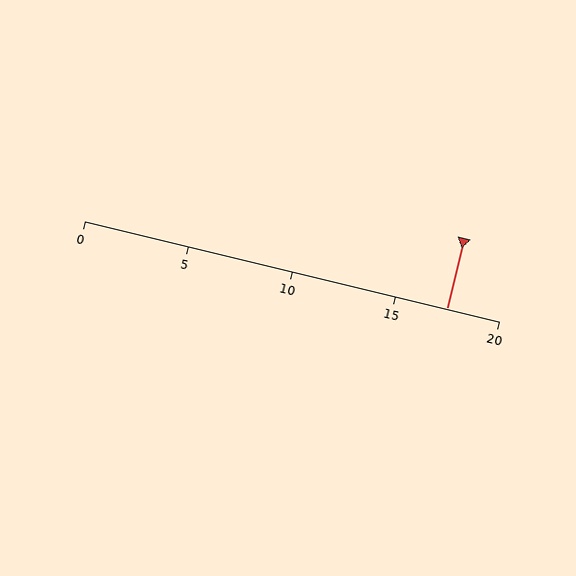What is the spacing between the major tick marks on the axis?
The major ticks are spaced 5 apart.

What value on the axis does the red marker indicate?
The marker indicates approximately 17.5.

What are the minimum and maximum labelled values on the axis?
The axis runs from 0 to 20.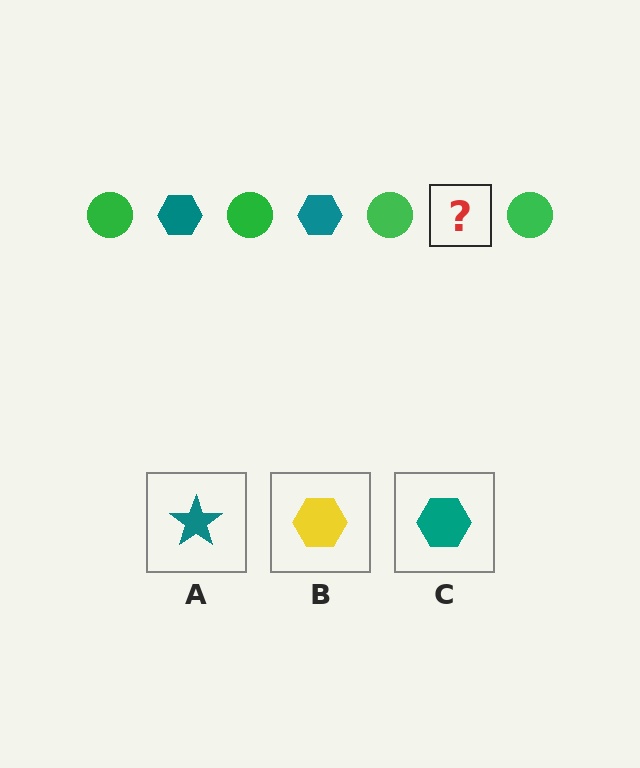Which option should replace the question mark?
Option C.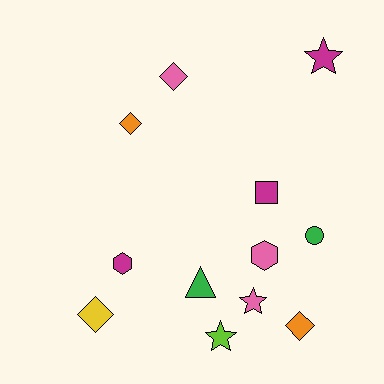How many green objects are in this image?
There are 2 green objects.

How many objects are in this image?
There are 12 objects.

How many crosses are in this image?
There are no crosses.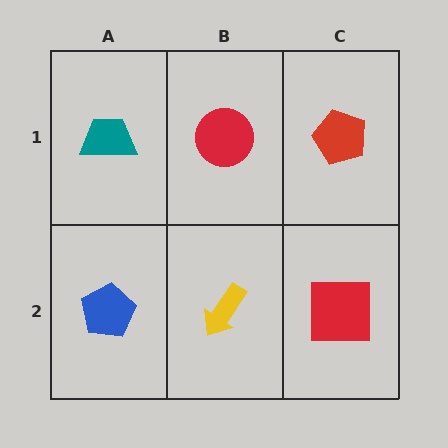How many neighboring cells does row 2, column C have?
2.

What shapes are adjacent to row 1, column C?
A red square (row 2, column C), a red circle (row 1, column B).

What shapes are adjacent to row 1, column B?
A yellow arrow (row 2, column B), a teal trapezoid (row 1, column A), a red pentagon (row 1, column C).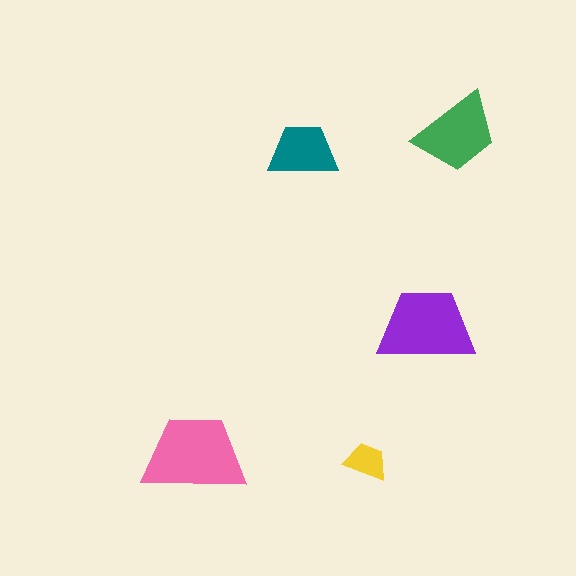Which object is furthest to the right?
The green trapezoid is rightmost.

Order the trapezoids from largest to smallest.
the pink one, the purple one, the green one, the teal one, the yellow one.